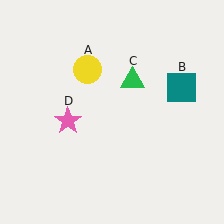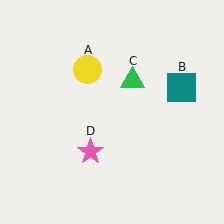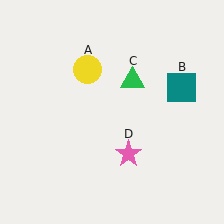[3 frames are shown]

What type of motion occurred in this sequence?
The pink star (object D) rotated counterclockwise around the center of the scene.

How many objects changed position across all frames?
1 object changed position: pink star (object D).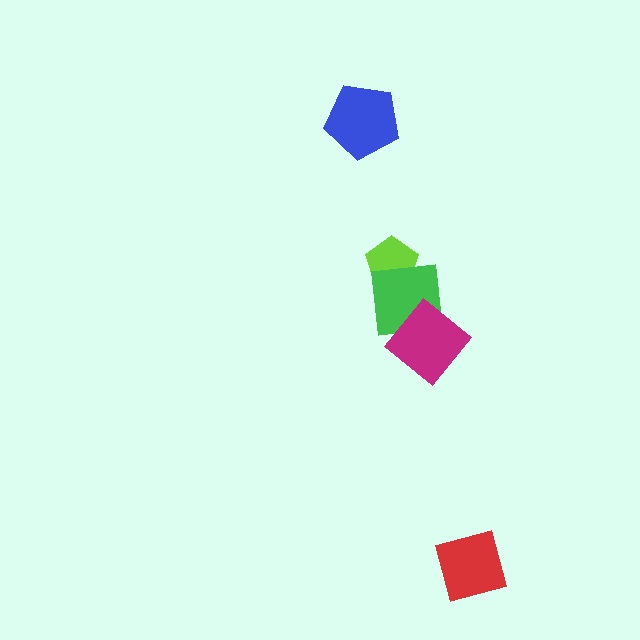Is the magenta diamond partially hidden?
No, no other shape covers it.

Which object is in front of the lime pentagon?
The green square is in front of the lime pentagon.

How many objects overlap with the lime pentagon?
1 object overlaps with the lime pentagon.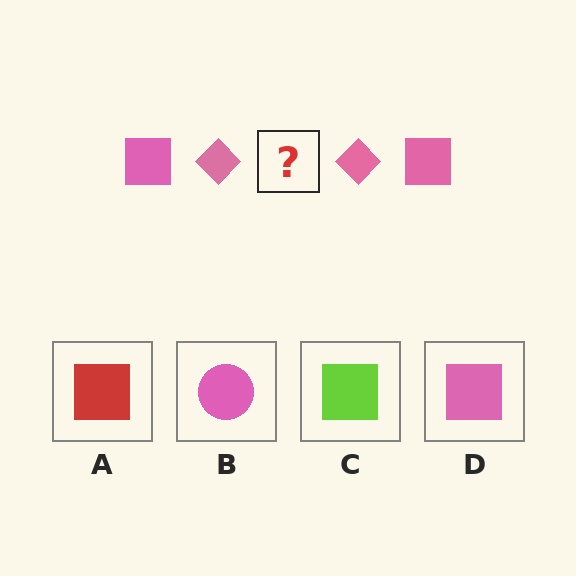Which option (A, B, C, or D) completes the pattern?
D.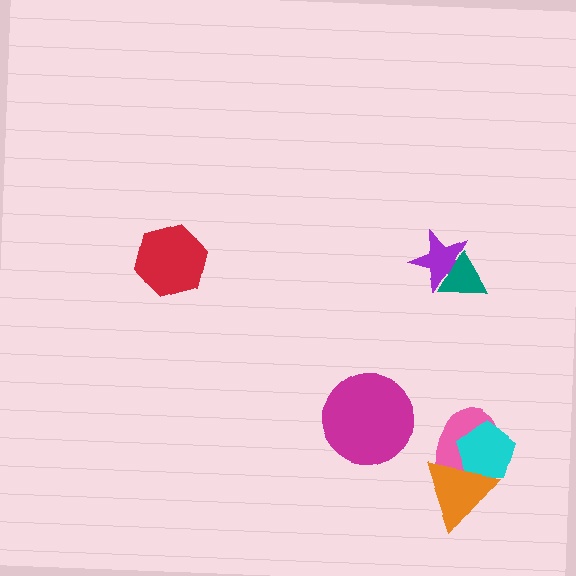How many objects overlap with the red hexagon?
0 objects overlap with the red hexagon.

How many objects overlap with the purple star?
1 object overlaps with the purple star.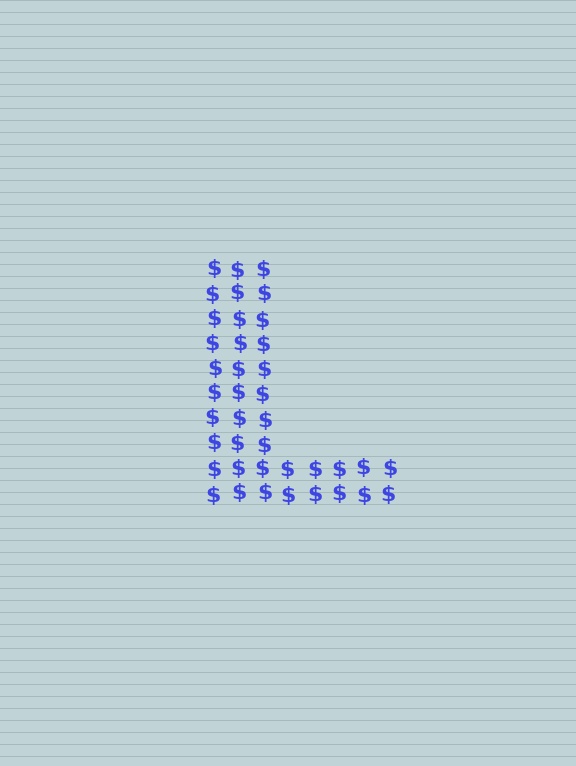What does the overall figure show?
The overall figure shows the letter L.